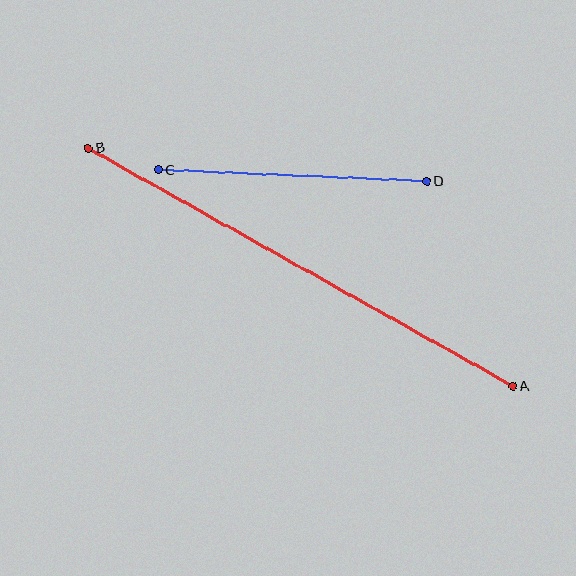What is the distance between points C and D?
The distance is approximately 269 pixels.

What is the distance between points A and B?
The distance is approximately 487 pixels.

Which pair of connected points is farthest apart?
Points A and B are farthest apart.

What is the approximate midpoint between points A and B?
The midpoint is at approximately (300, 267) pixels.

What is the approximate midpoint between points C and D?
The midpoint is at approximately (292, 175) pixels.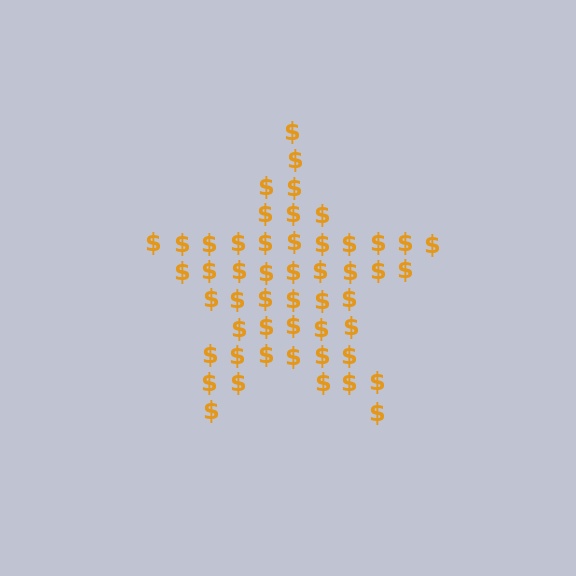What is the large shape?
The large shape is a star.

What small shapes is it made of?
It is made of small dollar signs.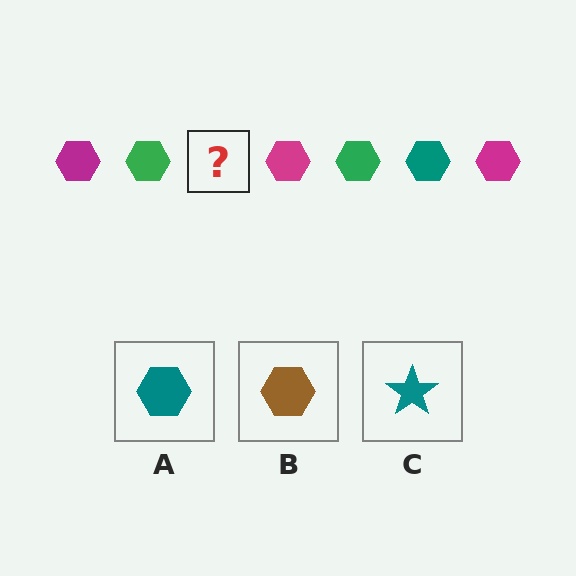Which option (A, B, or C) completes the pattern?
A.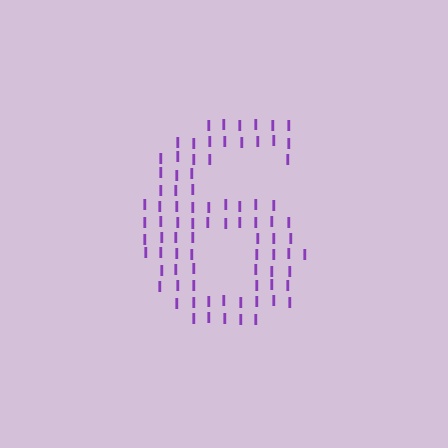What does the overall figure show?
The overall figure shows the digit 6.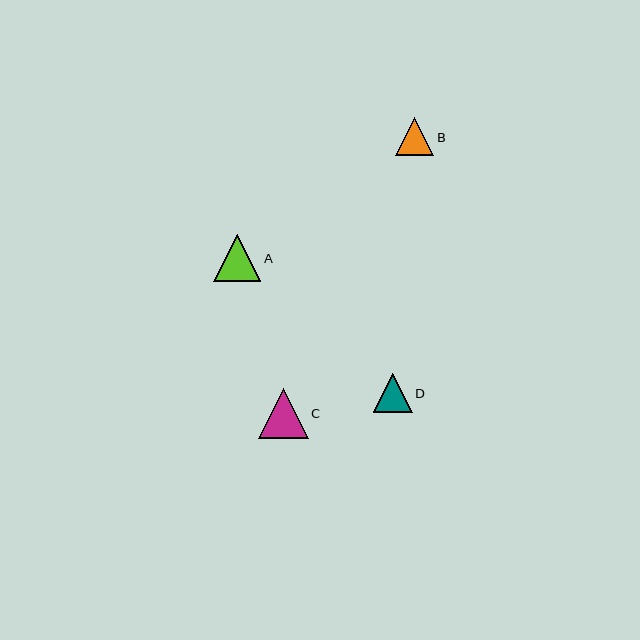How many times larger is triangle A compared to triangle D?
Triangle A is approximately 1.2 times the size of triangle D.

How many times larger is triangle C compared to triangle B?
Triangle C is approximately 1.3 times the size of triangle B.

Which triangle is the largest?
Triangle C is the largest with a size of approximately 49 pixels.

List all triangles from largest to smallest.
From largest to smallest: C, A, D, B.